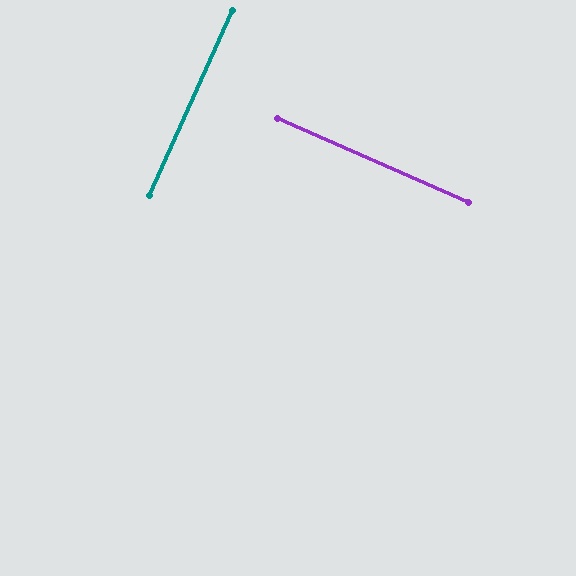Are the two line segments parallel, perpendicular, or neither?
Perpendicular — they meet at approximately 90°.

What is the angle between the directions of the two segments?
Approximately 90 degrees.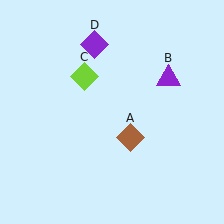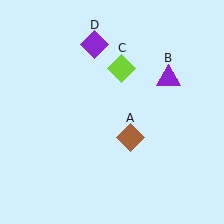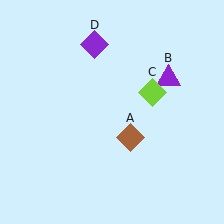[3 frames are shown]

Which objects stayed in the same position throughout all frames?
Brown diamond (object A) and purple triangle (object B) and purple diamond (object D) remained stationary.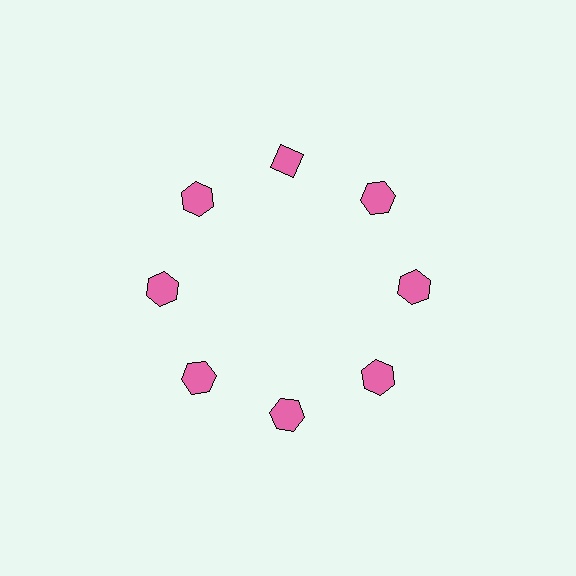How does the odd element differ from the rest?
It has a different shape: diamond instead of hexagon.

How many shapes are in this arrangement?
There are 8 shapes arranged in a ring pattern.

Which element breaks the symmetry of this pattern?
The pink diamond at roughly the 12 o'clock position breaks the symmetry. All other shapes are pink hexagons.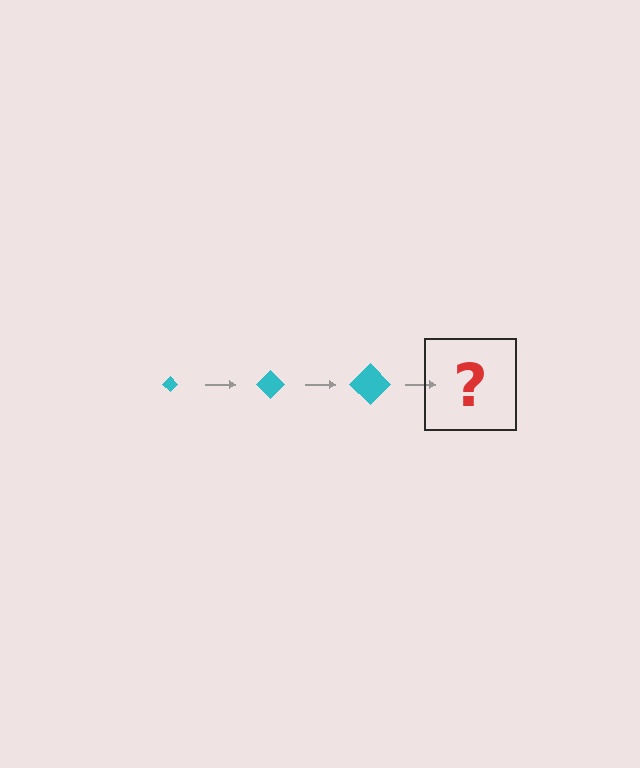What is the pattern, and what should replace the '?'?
The pattern is that the diamond gets progressively larger each step. The '?' should be a cyan diamond, larger than the previous one.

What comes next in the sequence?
The next element should be a cyan diamond, larger than the previous one.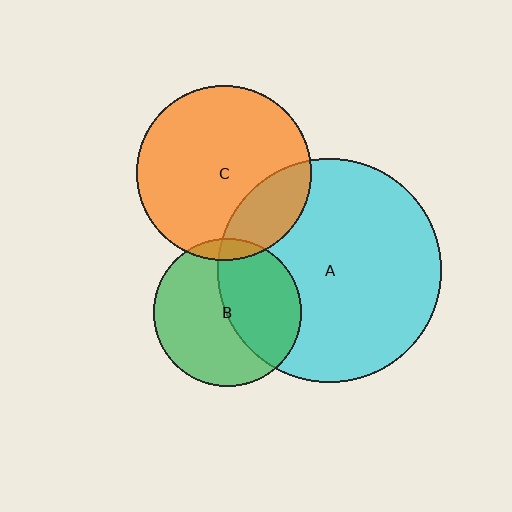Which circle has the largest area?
Circle A (cyan).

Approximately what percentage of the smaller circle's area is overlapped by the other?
Approximately 5%.